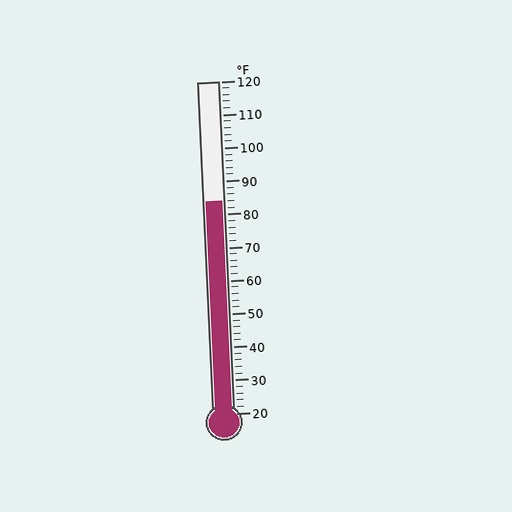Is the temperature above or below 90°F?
The temperature is below 90°F.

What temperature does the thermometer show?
The thermometer shows approximately 84°F.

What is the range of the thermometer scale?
The thermometer scale ranges from 20°F to 120°F.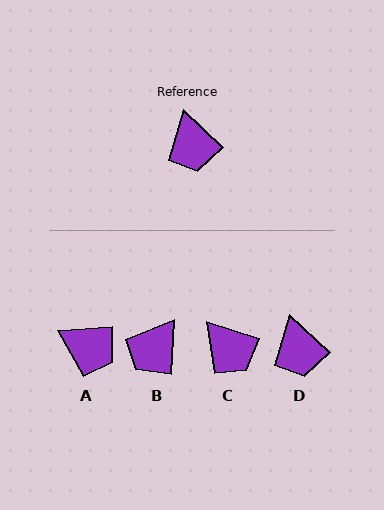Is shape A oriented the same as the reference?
No, it is off by about 47 degrees.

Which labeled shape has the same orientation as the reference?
D.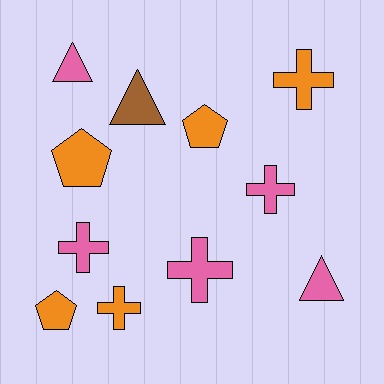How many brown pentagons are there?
There are no brown pentagons.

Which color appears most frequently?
Orange, with 5 objects.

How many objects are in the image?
There are 11 objects.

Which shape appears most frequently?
Cross, with 5 objects.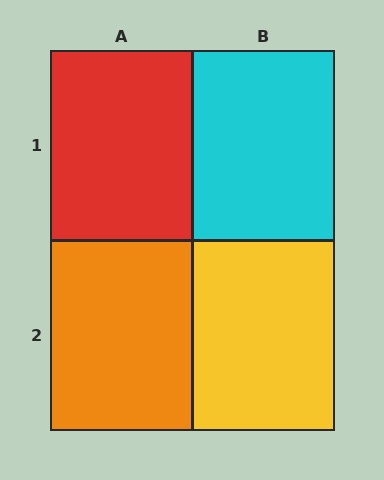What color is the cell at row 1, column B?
Cyan.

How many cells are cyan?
1 cell is cyan.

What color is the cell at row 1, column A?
Red.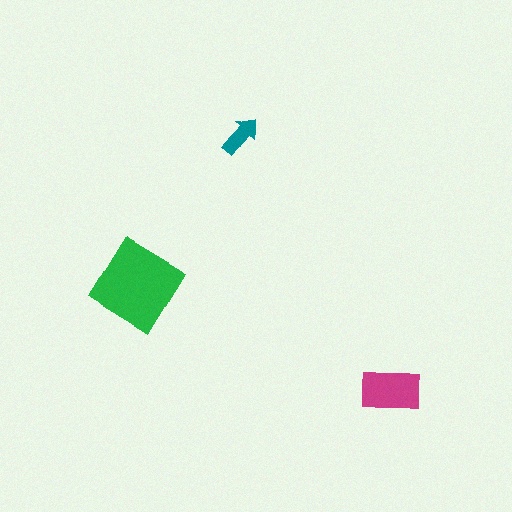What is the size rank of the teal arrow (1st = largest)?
3rd.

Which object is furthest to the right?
The magenta rectangle is rightmost.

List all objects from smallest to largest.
The teal arrow, the magenta rectangle, the green diamond.